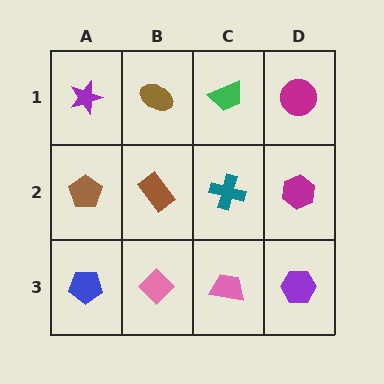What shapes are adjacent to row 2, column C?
A green trapezoid (row 1, column C), a pink trapezoid (row 3, column C), a brown rectangle (row 2, column B), a magenta hexagon (row 2, column D).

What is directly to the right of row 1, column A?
A brown ellipse.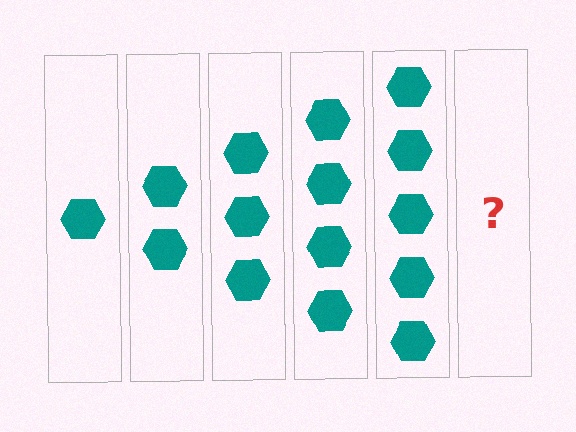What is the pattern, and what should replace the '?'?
The pattern is that each step adds one more hexagon. The '?' should be 6 hexagons.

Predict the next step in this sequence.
The next step is 6 hexagons.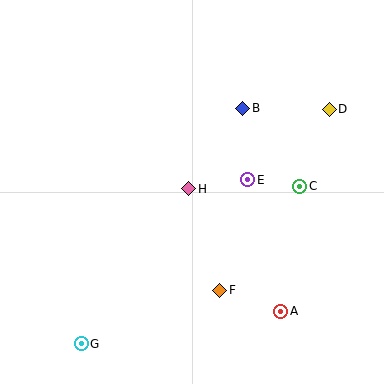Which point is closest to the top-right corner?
Point D is closest to the top-right corner.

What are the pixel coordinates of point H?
Point H is at (189, 189).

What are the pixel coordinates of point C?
Point C is at (300, 186).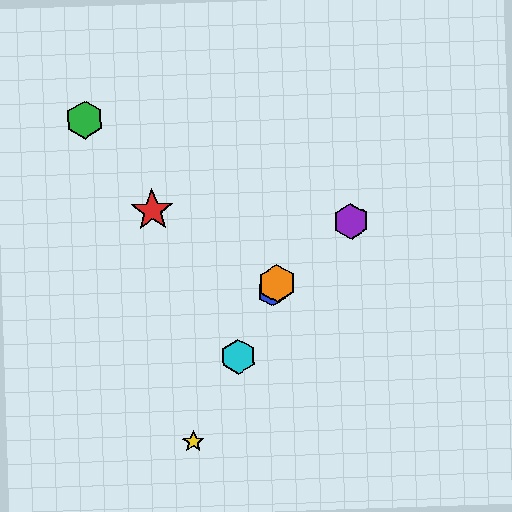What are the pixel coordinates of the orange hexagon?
The orange hexagon is at (277, 284).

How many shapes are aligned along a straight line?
4 shapes (the blue hexagon, the yellow star, the orange hexagon, the cyan hexagon) are aligned along a straight line.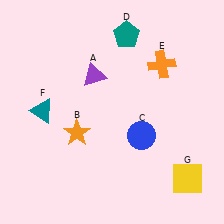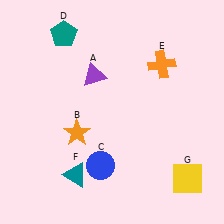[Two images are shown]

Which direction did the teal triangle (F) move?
The teal triangle (F) moved down.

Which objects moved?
The objects that moved are: the blue circle (C), the teal pentagon (D), the teal triangle (F).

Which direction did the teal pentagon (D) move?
The teal pentagon (D) moved left.